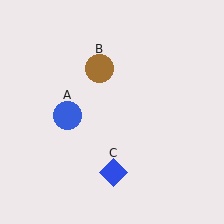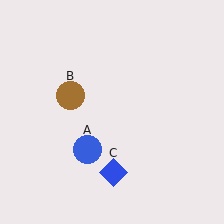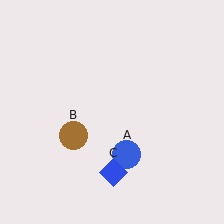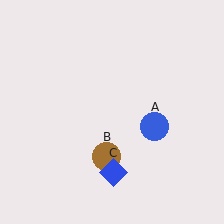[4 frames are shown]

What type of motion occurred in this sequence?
The blue circle (object A), brown circle (object B) rotated counterclockwise around the center of the scene.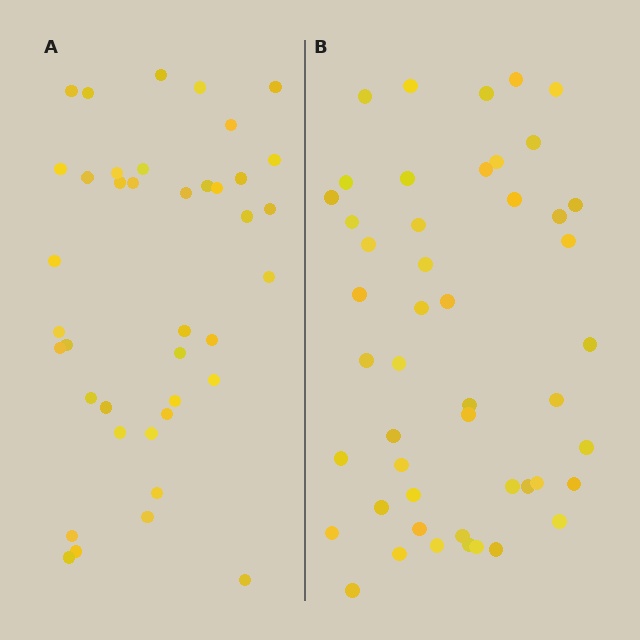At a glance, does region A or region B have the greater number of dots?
Region B (the right region) has more dots.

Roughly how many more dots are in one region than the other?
Region B has roughly 8 or so more dots than region A.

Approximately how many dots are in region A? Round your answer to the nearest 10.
About 40 dots.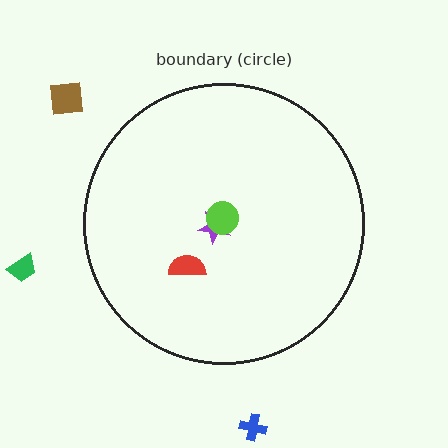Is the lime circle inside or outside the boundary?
Inside.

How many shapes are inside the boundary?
3 inside, 3 outside.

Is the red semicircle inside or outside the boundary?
Inside.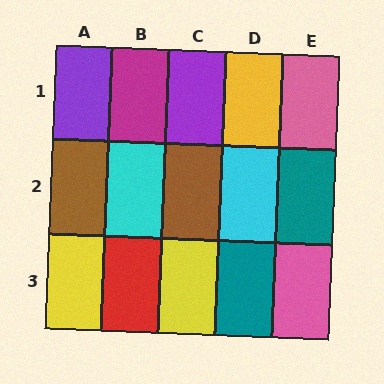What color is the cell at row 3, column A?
Yellow.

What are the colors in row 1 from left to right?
Purple, magenta, purple, yellow, pink.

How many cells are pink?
2 cells are pink.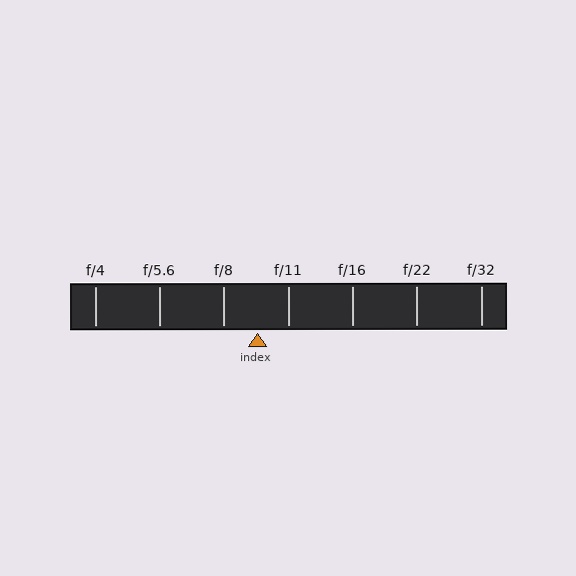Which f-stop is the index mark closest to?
The index mark is closest to f/11.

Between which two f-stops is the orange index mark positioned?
The index mark is between f/8 and f/11.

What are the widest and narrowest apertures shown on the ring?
The widest aperture shown is f/4 and the narrowest is f/32.